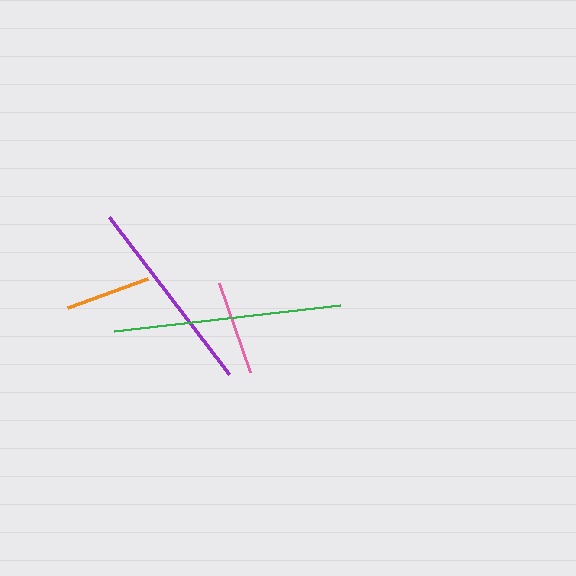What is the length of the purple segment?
The purple segment is approximately 198 pixels long.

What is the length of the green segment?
The green segment is approximately 227 pixels long.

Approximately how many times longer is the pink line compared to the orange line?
The pink line is approximately 1.1 times the length of the orange line.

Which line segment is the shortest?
The orange line is the shortest at approximately 85 pixels.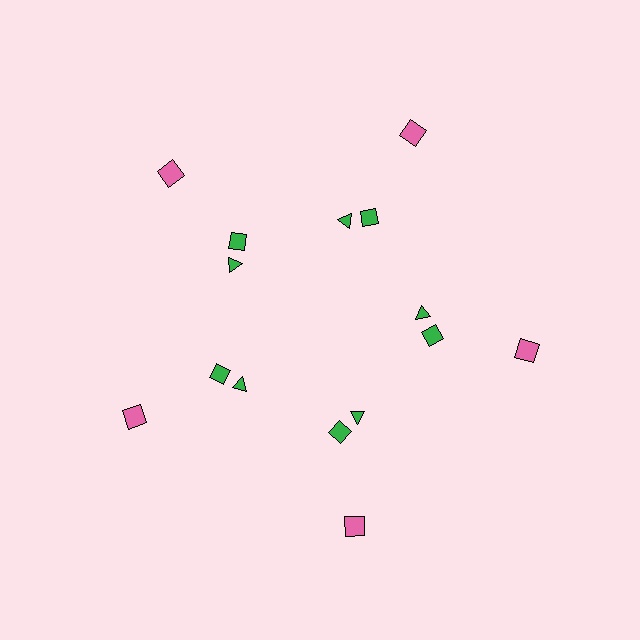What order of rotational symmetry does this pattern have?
This pattern has 5-fold rotational symmetry.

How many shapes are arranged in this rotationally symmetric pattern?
There are 15 shapes, arranged in 5 groups of 3.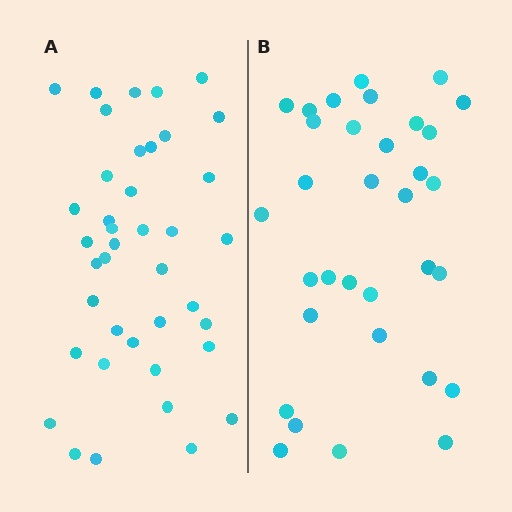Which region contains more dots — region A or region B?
Region A (the left region) has more dots.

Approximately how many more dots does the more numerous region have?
Region A has roughly 8 or so more dots than region B.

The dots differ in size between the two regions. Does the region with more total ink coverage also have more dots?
No. Region B has more total ink coverage because its dots are larger, but region A actually contains more individual dots. Total area can be misleading — the number of items is what matters here.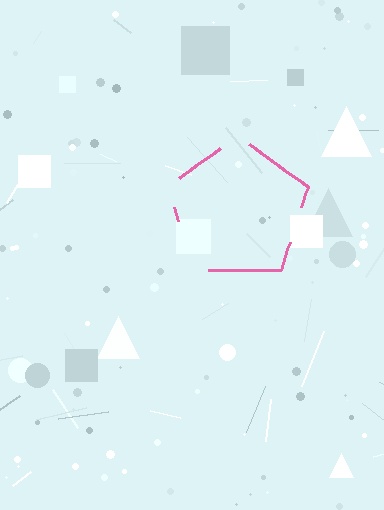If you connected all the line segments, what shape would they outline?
They would outline a pentagon.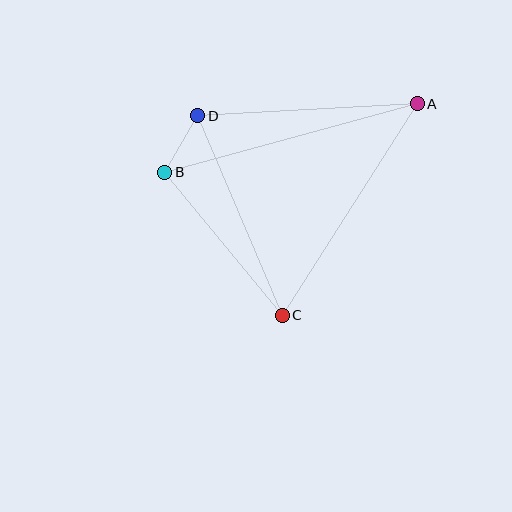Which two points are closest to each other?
Points B and D are closest to each other.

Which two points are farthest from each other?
Points A and B are farthest from each other.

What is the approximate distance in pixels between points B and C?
The distance between B and C is approximately 185 pixels.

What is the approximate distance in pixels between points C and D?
The distance between C and D is approximately 217 pixels.